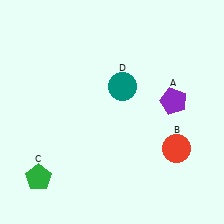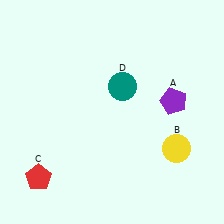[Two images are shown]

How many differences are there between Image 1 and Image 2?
There are 2 differences between the two images.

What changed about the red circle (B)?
In Image 1, B is red. In Image 2, it changed to yellow.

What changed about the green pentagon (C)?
In Image 1, C is green. In Image 2, it changed to red.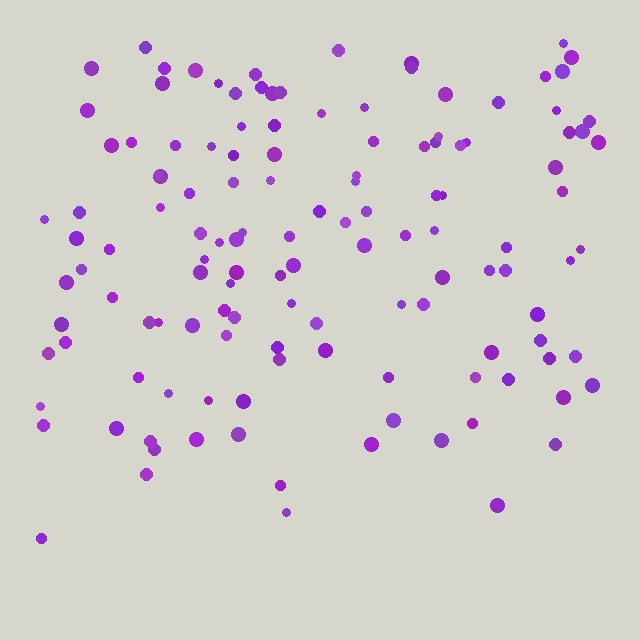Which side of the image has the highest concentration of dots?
The top.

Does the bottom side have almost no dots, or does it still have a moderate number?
Still a moderate number, just noticeably fewer than the top.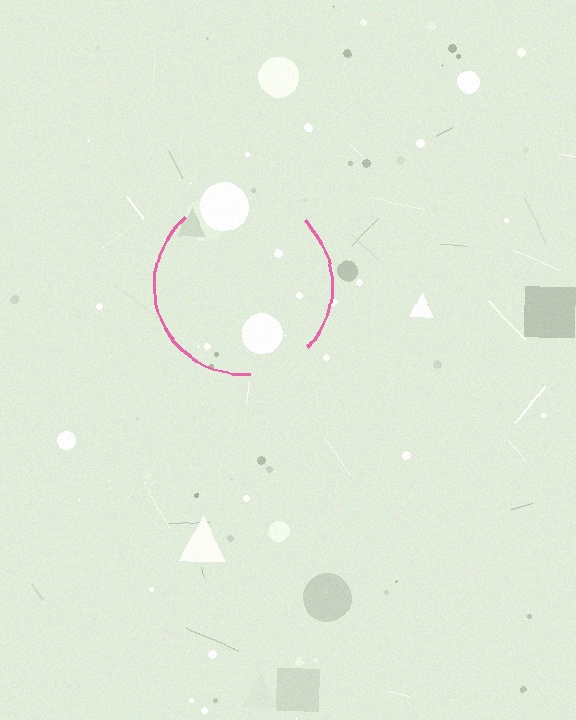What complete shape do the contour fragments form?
The contour fragments form a circle.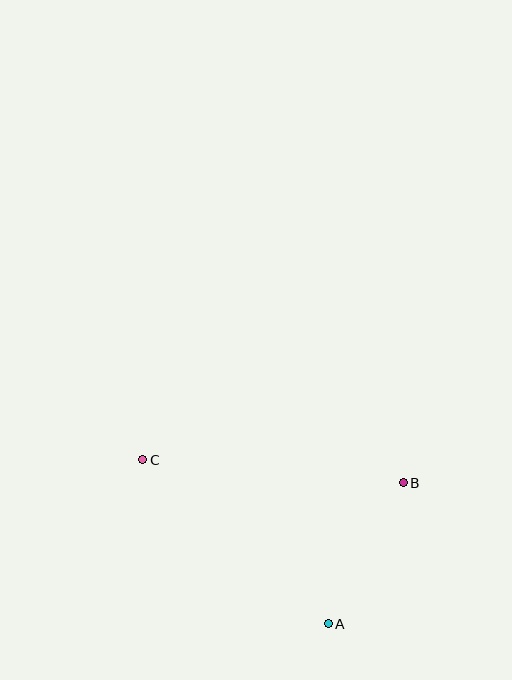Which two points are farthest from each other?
Points B and C are farthest from each other.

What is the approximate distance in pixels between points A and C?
The distance between A and C is approximately 247 pixels.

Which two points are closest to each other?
Points A and B are closest to each other.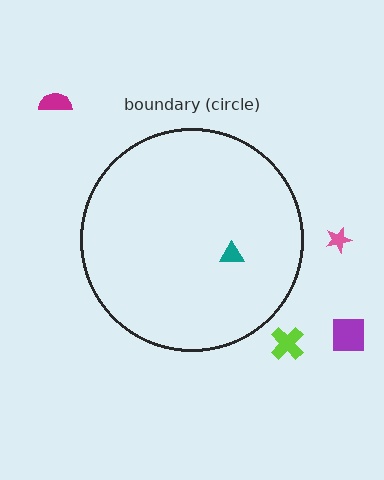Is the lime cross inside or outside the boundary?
Outside.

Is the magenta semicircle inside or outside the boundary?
Outside.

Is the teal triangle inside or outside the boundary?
Inside.